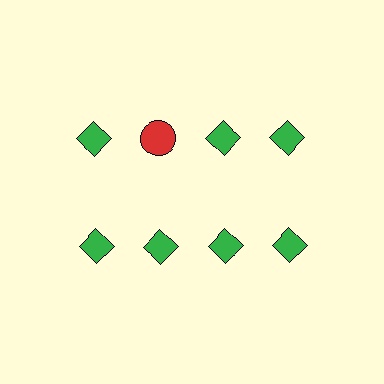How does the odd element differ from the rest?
It differs in both color (red instead of green) and shape (circle instead of diamond).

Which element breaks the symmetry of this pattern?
The red circle in the top row, second from left column breaks the symmetry. All other shapes are green diamonds.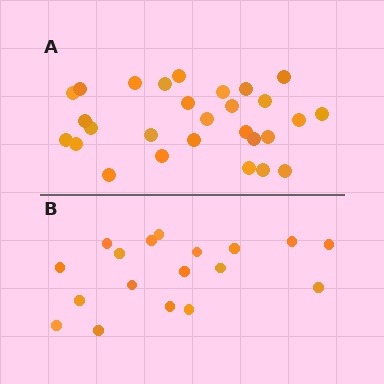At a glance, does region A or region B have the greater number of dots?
Region A (the top region) has more dots.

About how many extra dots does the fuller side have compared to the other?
Region A has roughly 10 or so more dots than region B.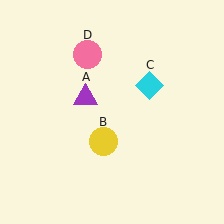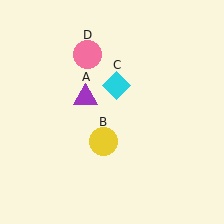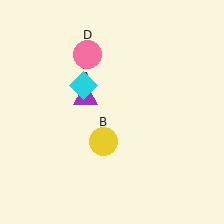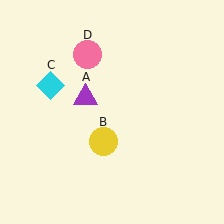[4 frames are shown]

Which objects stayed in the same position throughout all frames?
Purple triangle (object A) and yellow circle (object B) and pink circle (object D) remained stationary.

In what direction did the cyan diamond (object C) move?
The cyan diamond (object C) moved left.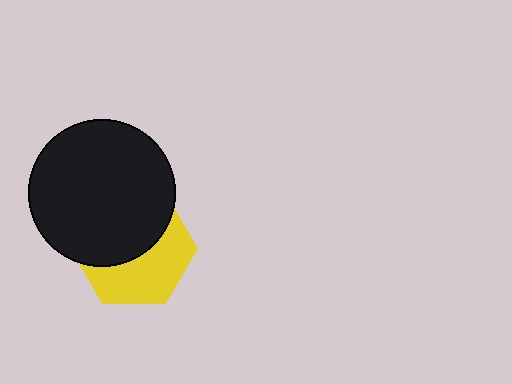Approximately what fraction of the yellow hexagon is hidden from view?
Roughly 52% of the yellow hexagon is hidden behind the black circle.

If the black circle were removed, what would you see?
You would see the complete yellow hexagon.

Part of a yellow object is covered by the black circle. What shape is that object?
It is a hexagon.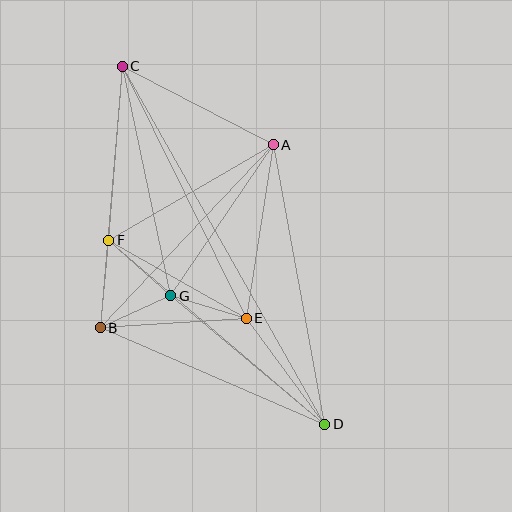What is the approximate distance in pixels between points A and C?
The distance between A and C is approximately 170 pixels.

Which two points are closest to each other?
Points B and G are closest to each other.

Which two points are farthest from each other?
Points C and D are farthest from each other.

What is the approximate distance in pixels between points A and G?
The distance between A and G is approximately 182 pixels.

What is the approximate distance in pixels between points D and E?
The distance between D and E is approximately 132 pixels.